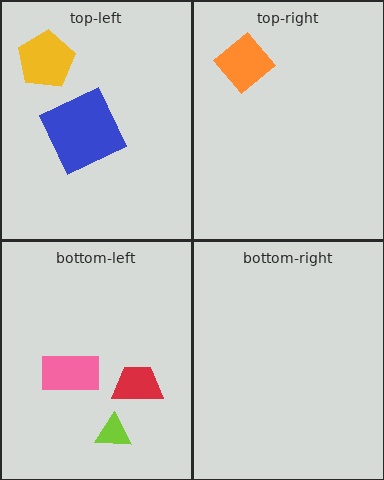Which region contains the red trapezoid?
The bottom-left region.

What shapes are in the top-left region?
The yellow pentagon, the blue square.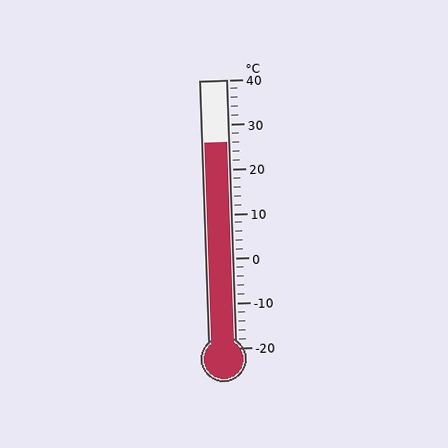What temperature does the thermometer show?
The thermometer shows approximately 26°C.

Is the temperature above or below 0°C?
The temperature is above 0°C.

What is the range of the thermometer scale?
The thermometer scale ranges from -20°C to 40°C.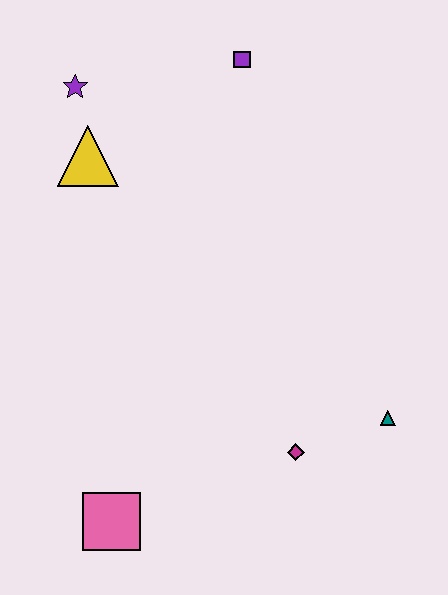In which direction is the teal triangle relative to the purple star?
The teal triangle is below the purple star.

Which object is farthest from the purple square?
The pink square is farthest from the purple square.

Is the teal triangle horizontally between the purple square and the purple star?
No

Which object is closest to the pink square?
The magenta diamond is closest to the pink square.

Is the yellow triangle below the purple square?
Yes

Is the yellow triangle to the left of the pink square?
Yes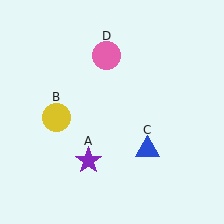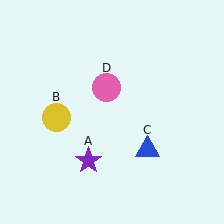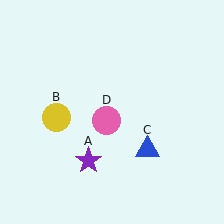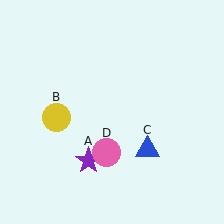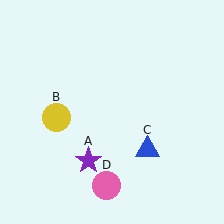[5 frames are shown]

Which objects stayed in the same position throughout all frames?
Purple star (object A) and yellow circle (object B) and blue triangle (object C) remained stationary.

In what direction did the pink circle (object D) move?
The pink circle (object D) moved down.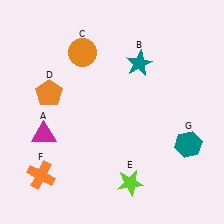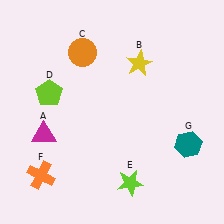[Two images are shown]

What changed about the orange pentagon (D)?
In Image 1, D is orange. In Image 2, it changed to lime.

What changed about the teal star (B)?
In Image 1, B is teal. In Image 2, it changed to yellow.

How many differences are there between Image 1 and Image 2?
There are 2 differences between the two images.